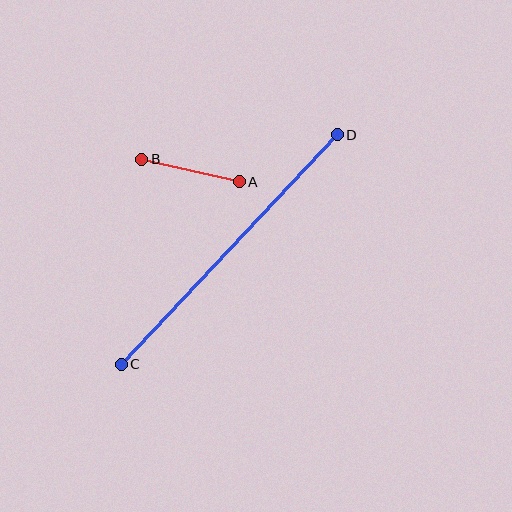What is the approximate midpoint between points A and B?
The midpoint is at approximately (191, 170) pixels.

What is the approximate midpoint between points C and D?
The midpoint is at approximately (229, 249) pixels.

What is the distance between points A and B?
The distance is approximately 100 pixels.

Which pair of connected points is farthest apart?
Points C and D are farthest apart.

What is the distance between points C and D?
The distance is approximately 315 pixels.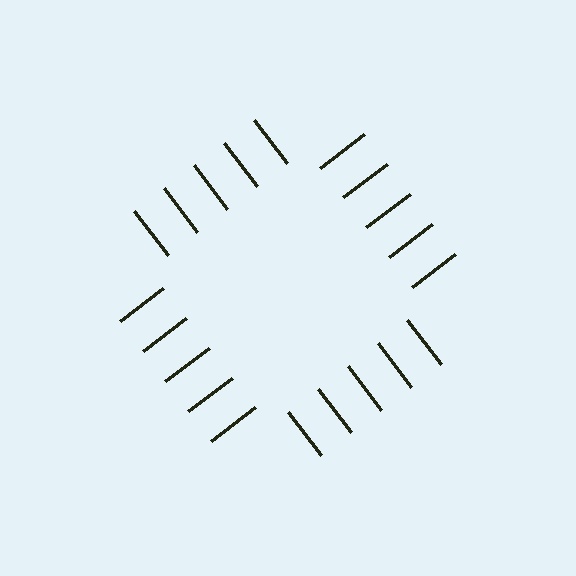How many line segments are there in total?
20 — 5 along each of the 4 edges.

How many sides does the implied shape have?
4 sides — the line-ends trace a square.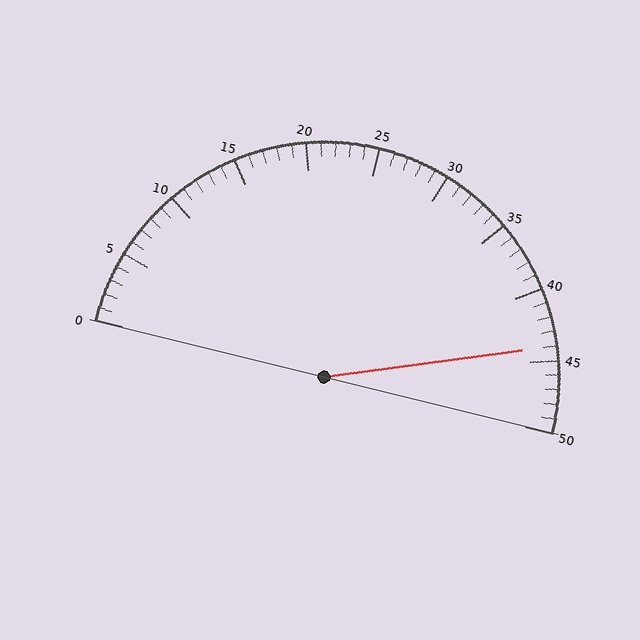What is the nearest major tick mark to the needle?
The nearest major tick mark is 45.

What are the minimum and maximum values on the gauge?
The gauge ranges from 0 to 50.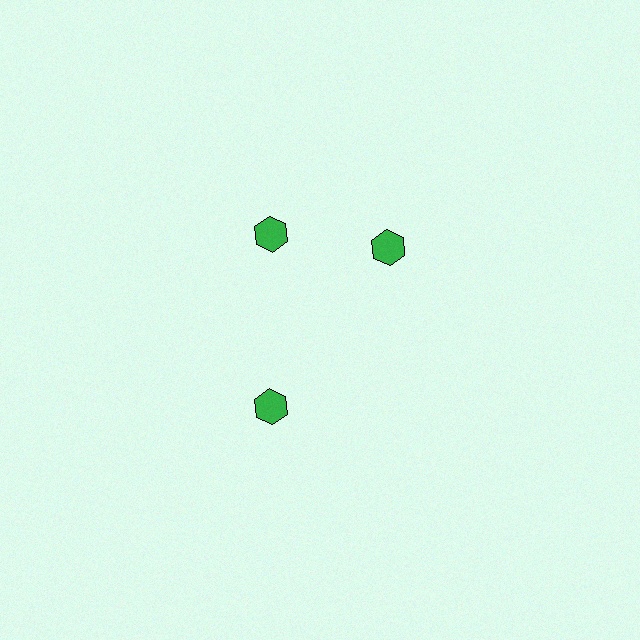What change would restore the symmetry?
The symmetry would be restored by rotating it back into even spacing with its neighbors so that all 3 hexagons sit at equal angles and equal distance from the center.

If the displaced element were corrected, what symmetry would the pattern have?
It would have 3-fold rotational symmetry — the pattern would map onto itself every 120 degrees.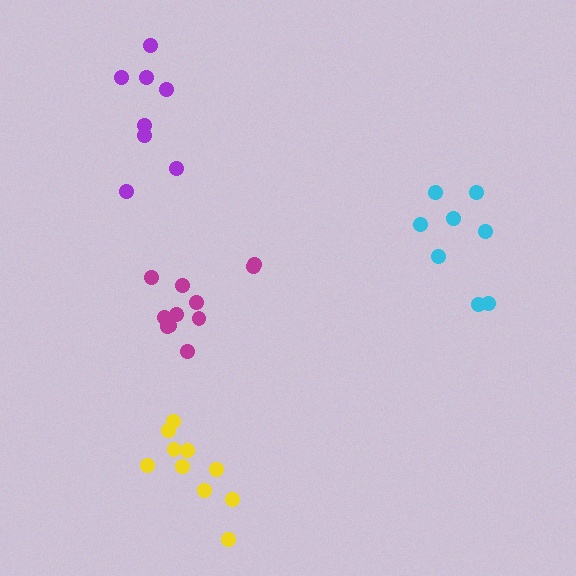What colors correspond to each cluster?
The clusters are colored: purple, yellow, magenta, cyan.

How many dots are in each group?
Group 1: 8 dots, Group 2: 10 dots, Group 3: 11 dots, Group 4: 8 dots (37 total).